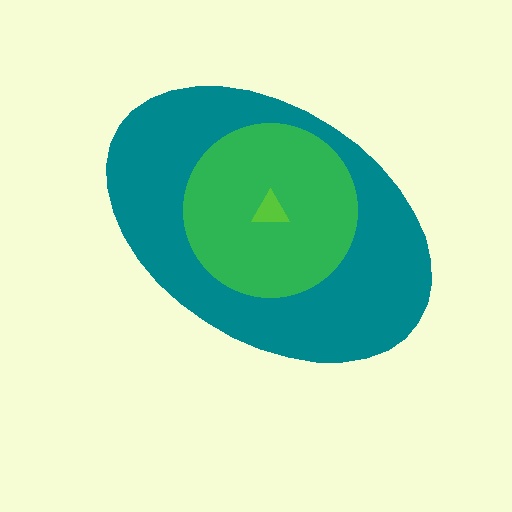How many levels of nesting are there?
3.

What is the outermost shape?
The teal ellipse.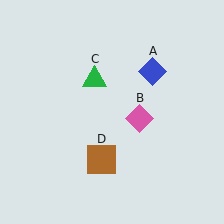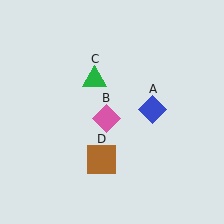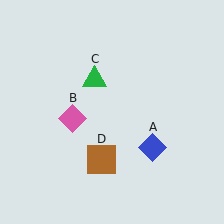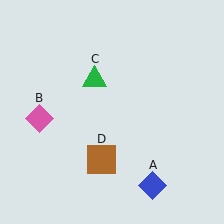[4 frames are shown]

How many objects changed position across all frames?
2 objects changed position: blue diamond (object A), pink diamond (object B).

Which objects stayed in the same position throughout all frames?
Green triangle (object C) and brown square (object D) remained stationary.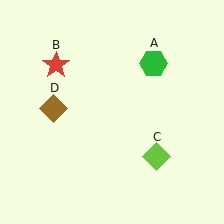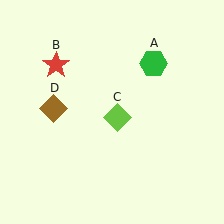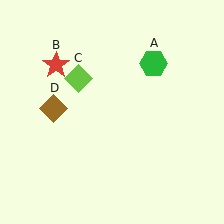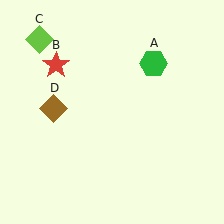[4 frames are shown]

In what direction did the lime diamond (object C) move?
The lime diamond (object C) moved up and to the left.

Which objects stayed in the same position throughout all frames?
Green hexagon (object A) and red star (object B) and brown diamond (object D) remained stationary.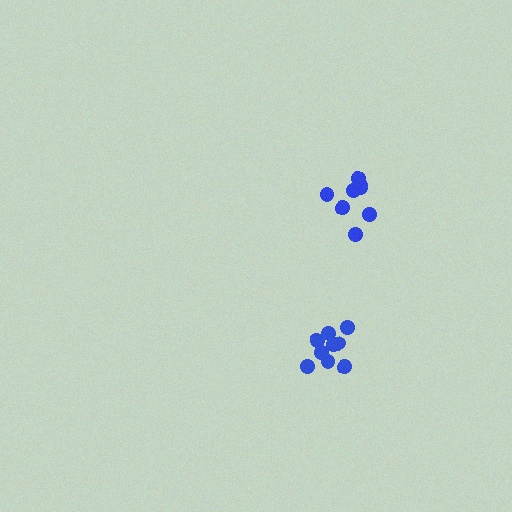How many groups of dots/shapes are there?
There are 2 groups.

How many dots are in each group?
Group 1: 9 dots, Group 2: 8 dots (17 total).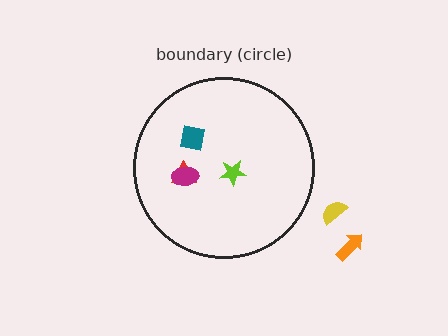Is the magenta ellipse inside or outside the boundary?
Inside.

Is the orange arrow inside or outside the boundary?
Outside.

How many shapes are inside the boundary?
4 inside, 2 outside.